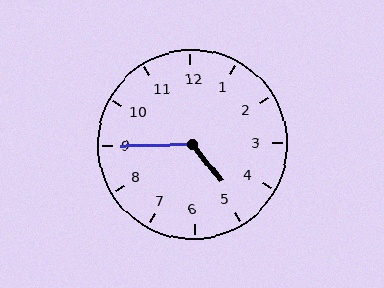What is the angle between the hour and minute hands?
Approximately 128 degrees.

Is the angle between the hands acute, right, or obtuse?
It is obtuse.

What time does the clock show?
4:45.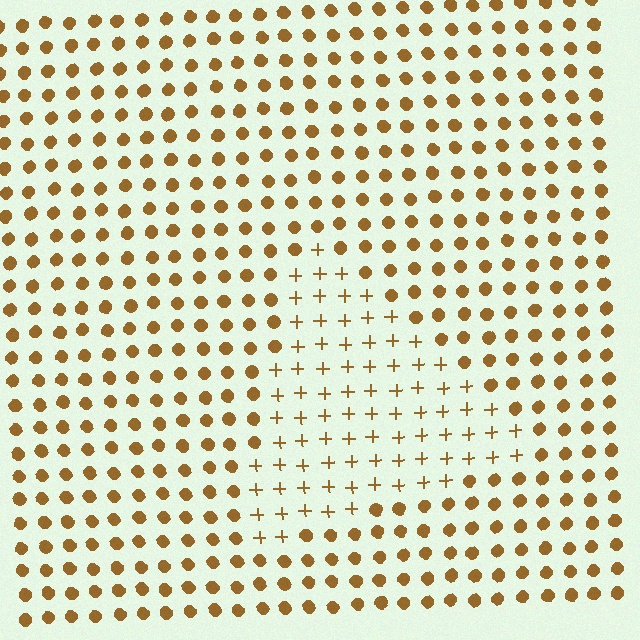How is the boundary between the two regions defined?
The boundary is defined by a change in element shape: plus signs inside vs. circles outside. All elements share the same color and spacing.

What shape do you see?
I see a triangle.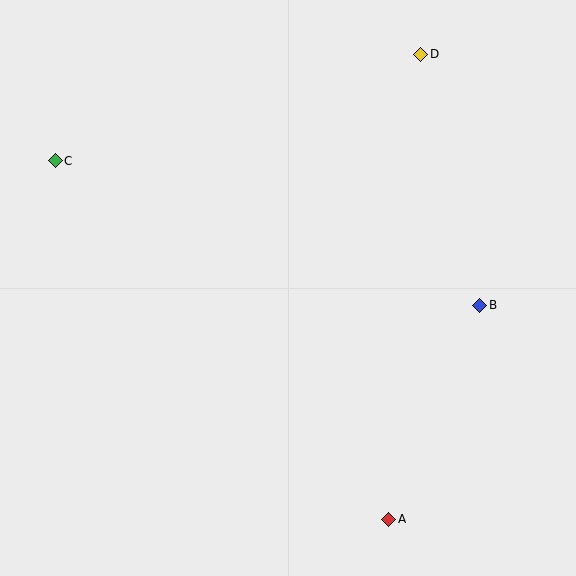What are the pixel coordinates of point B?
Point B is at (480, 305).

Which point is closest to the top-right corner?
Point D is closest to the top-right corner.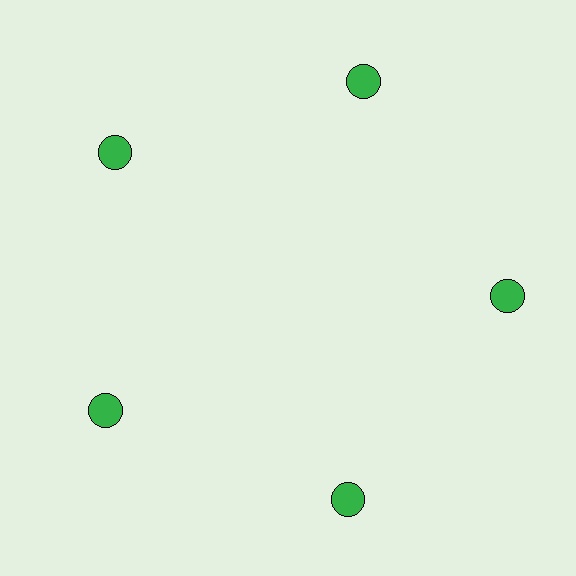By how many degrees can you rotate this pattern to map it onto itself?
The pattern maps onto itself every 72 degrees of rotation.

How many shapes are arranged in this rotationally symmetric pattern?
There are 5 shapes, arranged in 5 groups of 1.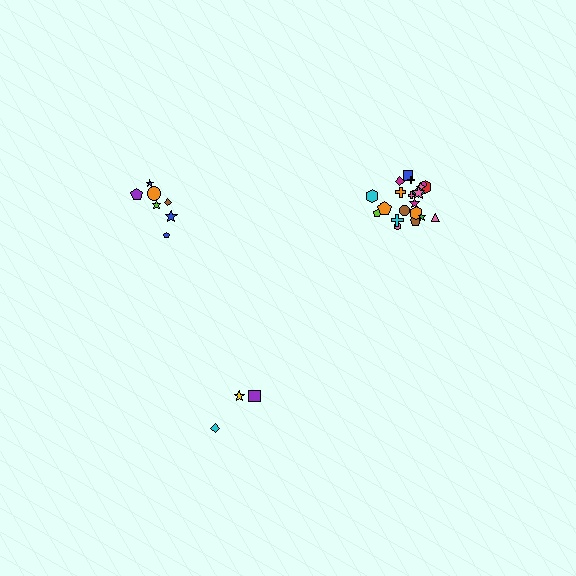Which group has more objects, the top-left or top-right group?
The top-right group.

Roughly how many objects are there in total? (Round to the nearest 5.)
Roughly 30 objects in total.